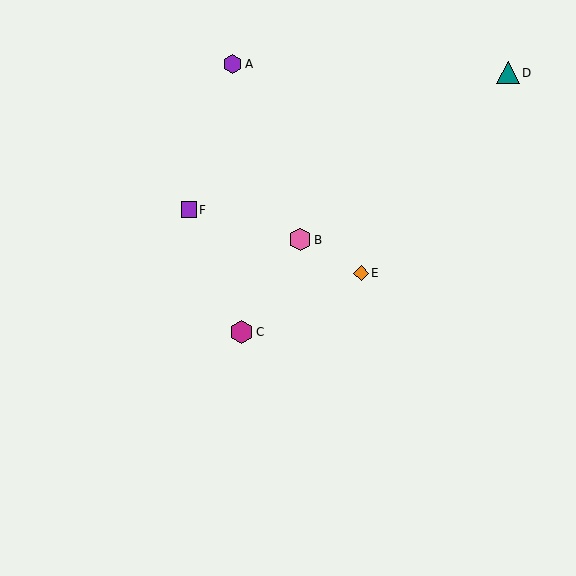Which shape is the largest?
The pink hexagon (labeled B) is the largest.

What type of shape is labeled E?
Shape E is an orange diamond.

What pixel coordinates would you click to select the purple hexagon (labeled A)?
Click at (232, 64) to select the purple hexagon A.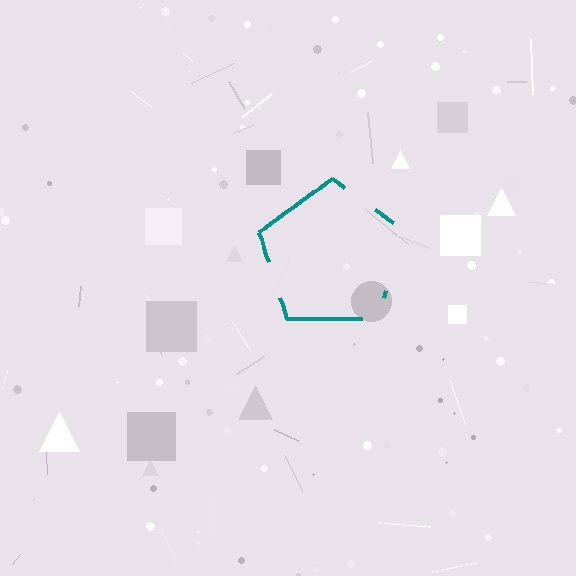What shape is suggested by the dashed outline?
The dashed outline suggests a pentagon.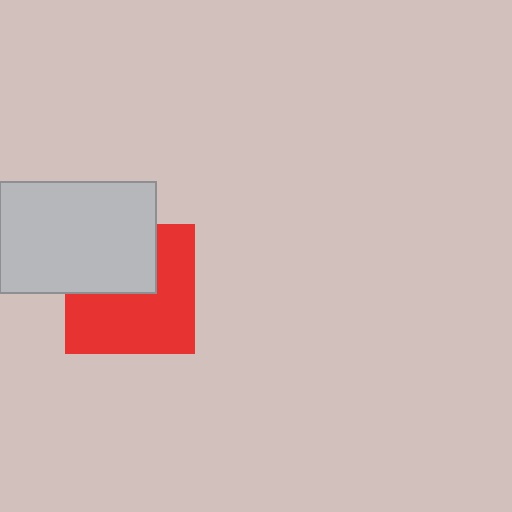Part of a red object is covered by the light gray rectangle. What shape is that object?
It is a square.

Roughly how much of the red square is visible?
About half of it is visible (roughly 62%).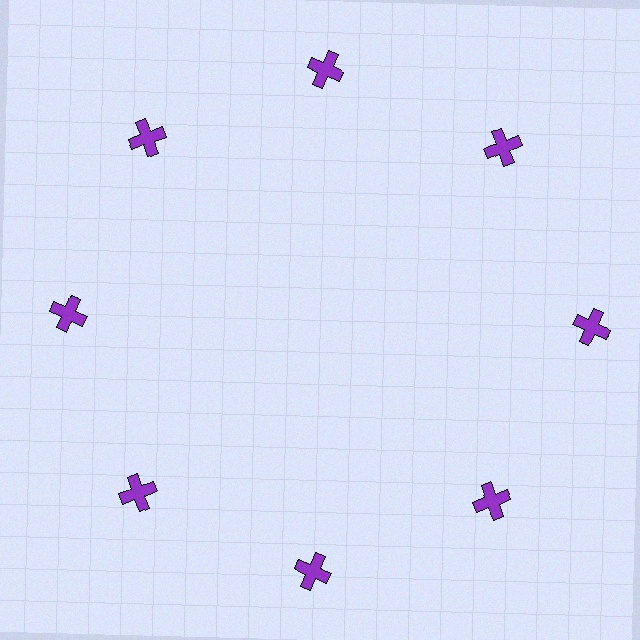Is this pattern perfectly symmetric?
No. The 8 purple crosses are arranged in a ring, but one element near the 3 o'clock position is pushed outward from the center, breaking the 8-fold rotational symmetry.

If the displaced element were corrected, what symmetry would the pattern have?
It would have 8-fold rotational symmetry — the pattern would map onto itself every 45 degrees.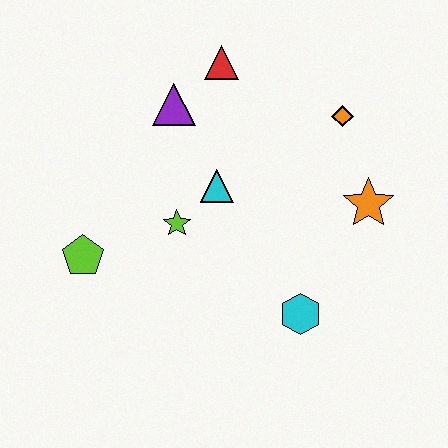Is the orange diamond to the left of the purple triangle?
No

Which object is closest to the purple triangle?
The red triangle is closest to the purple triangle.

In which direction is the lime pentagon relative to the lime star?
The lime pentagon is to the left of the lime star.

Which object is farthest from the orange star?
The lime pentagon is farthest from the orange star.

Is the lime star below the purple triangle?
Yes